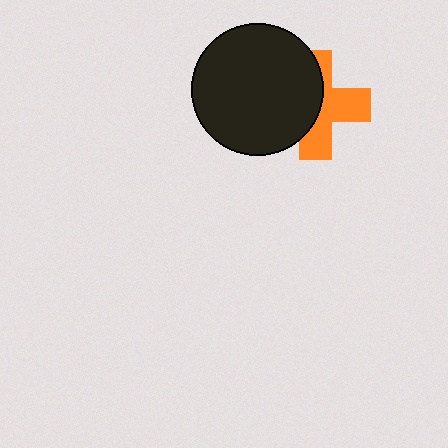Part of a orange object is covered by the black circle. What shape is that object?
It is a cross.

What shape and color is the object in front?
The object in front is a black circle.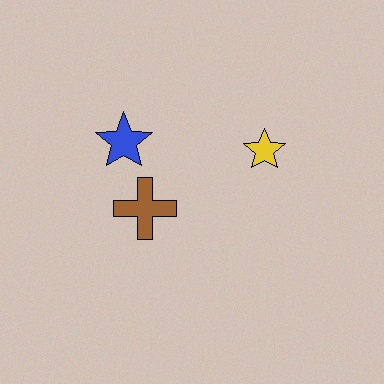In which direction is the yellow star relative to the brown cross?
The yellow star is to the right of the brown cross.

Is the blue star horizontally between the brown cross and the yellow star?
No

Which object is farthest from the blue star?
The yellow star is farthest from the blue star.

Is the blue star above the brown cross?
Yes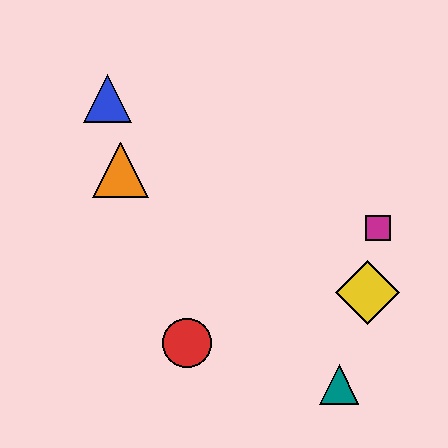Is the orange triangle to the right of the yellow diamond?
No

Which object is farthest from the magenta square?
The blue triangle is farthest from the magenta square.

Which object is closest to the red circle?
The teal triangle is closest to the red circle.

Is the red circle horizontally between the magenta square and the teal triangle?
No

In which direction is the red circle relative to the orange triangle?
The red circle is below the orange triangle.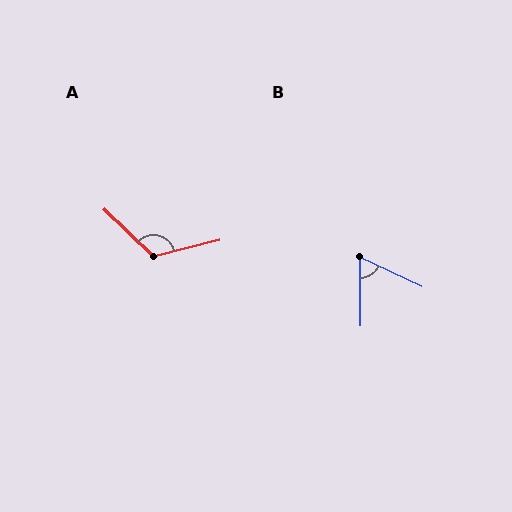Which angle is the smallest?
B, at approximately 64 degrees.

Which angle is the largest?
A, at approximately 122 degrees.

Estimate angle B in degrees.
Approximately 64 degrees.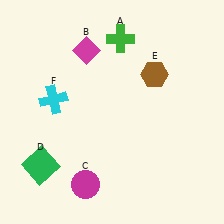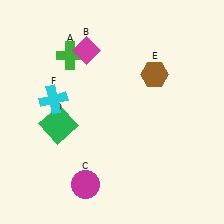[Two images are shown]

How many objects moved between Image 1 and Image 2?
2 objects moved between the two images.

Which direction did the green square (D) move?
The green square (D) moved up.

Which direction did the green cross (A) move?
The green cross (A) moved left.